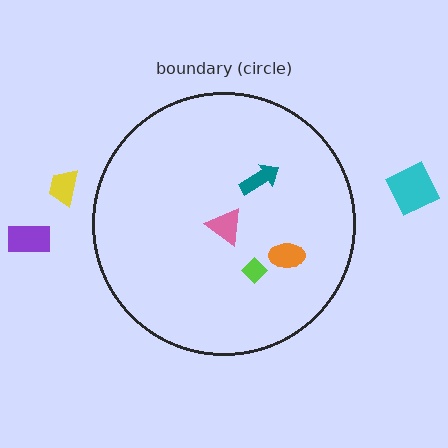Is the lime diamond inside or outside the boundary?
Inside.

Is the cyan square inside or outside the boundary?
Outside.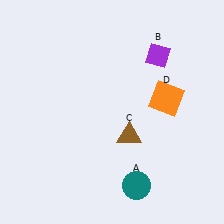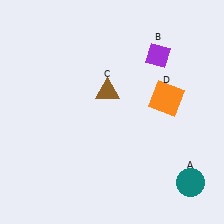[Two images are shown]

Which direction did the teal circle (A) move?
The teal circle (A) moved right.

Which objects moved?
The objects that moved are: the teal circle (A), the brown triangle (C).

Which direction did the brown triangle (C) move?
The brown triangle (C) moved up.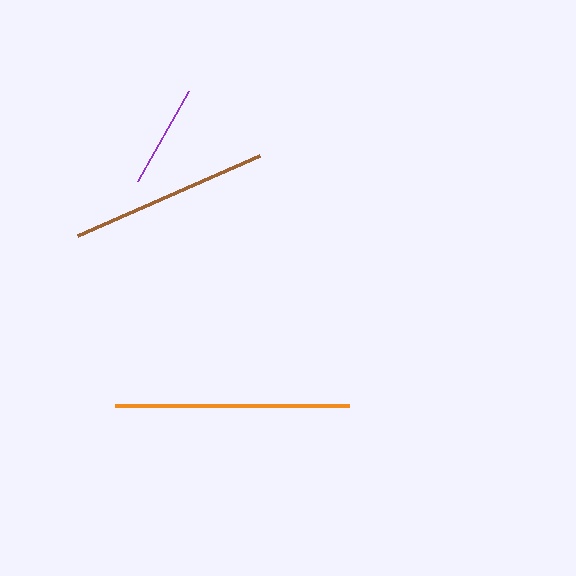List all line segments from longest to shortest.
From longest to shortest: orange, brown, purple.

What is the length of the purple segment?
The purple segment is approximately 103 pixels long.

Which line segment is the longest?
The orange line is the longest at approximately 234 pixels.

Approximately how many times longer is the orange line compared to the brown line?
The orange line is approximately 1.2 times the length of the brown line.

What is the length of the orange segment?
The orange segment is approximately 234 pixels long.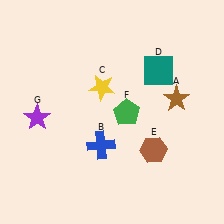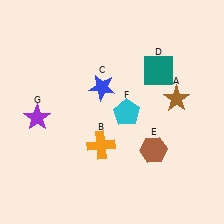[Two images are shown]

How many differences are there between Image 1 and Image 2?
There are 3 differences between the two images.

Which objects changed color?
B changed from blue to orange. C changed from yellow to blue. F changed from green to cyan.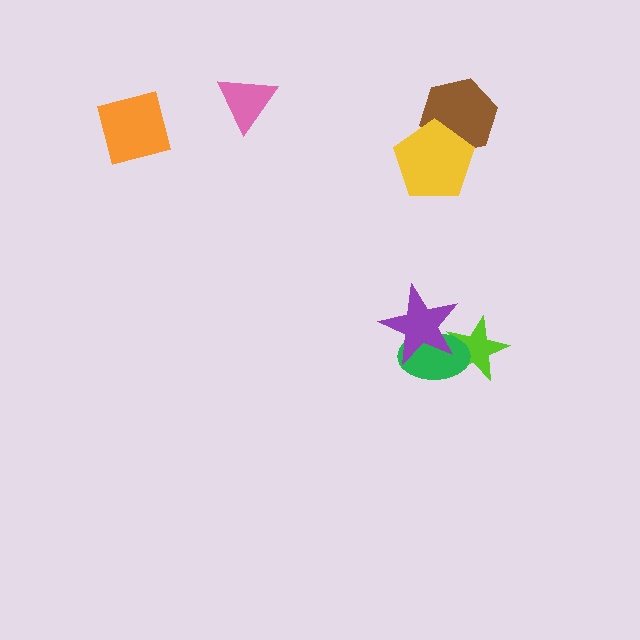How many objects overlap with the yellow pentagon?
1 object overlaps with the yellow pentagon.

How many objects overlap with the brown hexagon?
1 object overlaps with the brown hexagon.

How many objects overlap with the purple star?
2 objects overlap with the purple star.